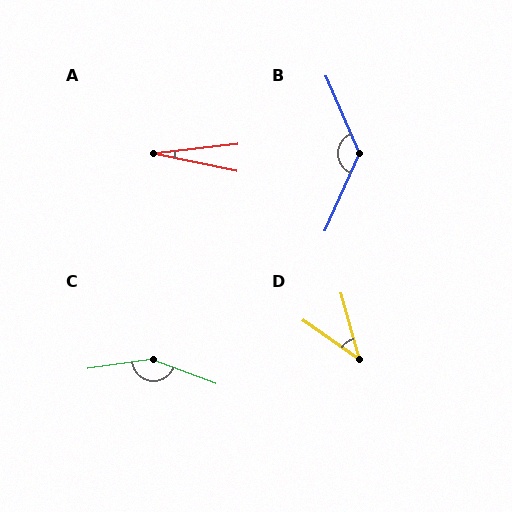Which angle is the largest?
C, at approximately 151 degrees.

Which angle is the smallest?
A, at approximately 18 degrees.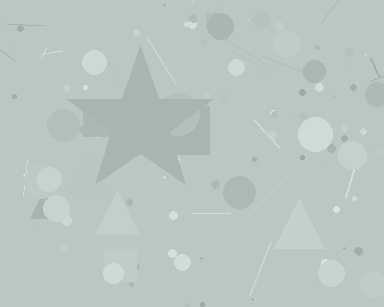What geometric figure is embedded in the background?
A star is embedded in the background.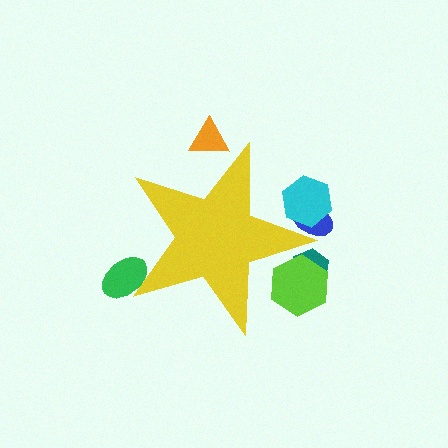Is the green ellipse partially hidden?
Yes, the green ellipse is partially hidden behind the yellow star.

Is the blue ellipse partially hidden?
Yes, the blue ellipse is partially hidden behind the yellow star.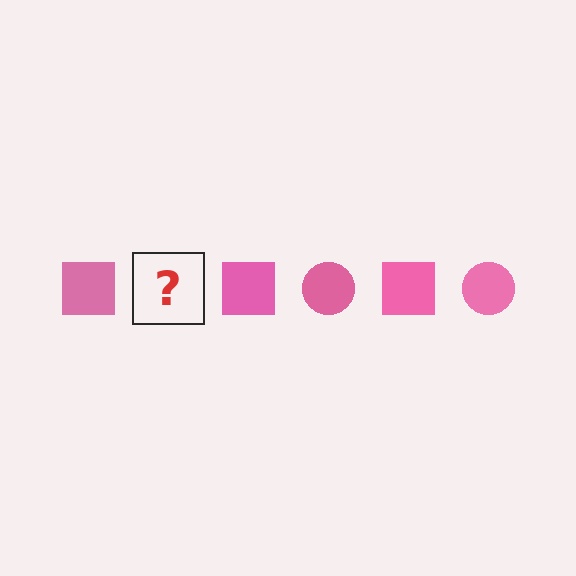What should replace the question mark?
The question mark should be replaced with a pink circle.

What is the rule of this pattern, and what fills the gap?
The rule is that the pattern cycles through square, circle shapes in pink. The gap should be filled with a pink circle.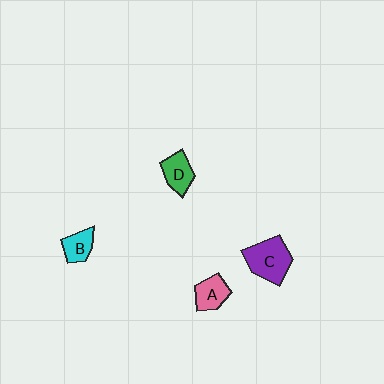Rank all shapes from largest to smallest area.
From largest to smallest: C (purple), D (green), A (pink), B (cyan).